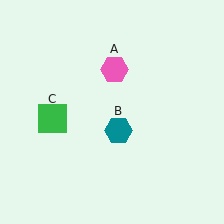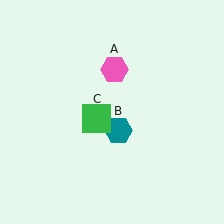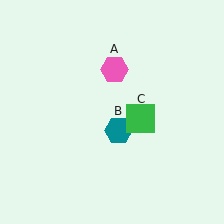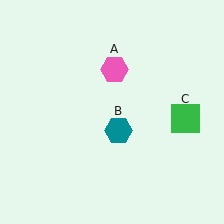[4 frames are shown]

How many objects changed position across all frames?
1 object changed position: green square (object C).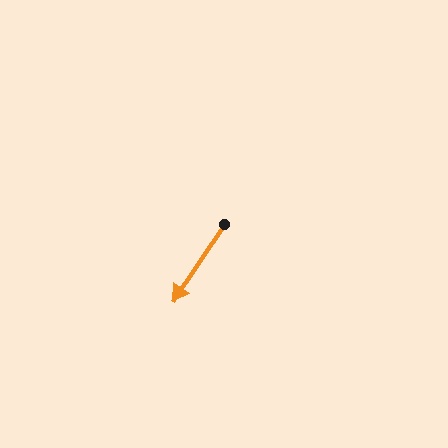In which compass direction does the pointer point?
Southwest.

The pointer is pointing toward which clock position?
Roughly 7 o'clock.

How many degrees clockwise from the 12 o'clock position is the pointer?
Approximately 214 degrees.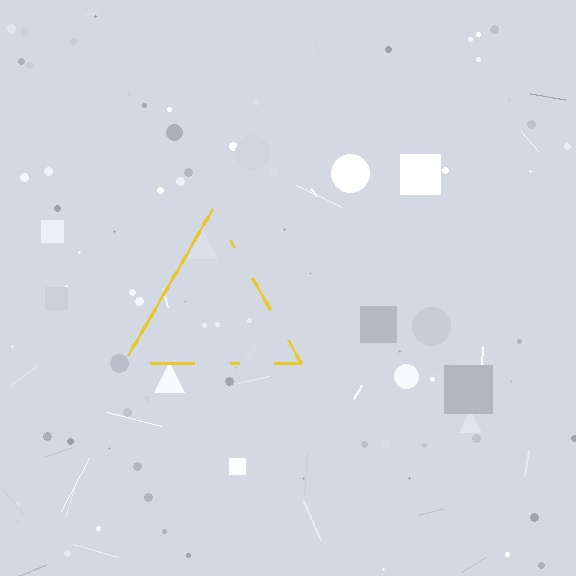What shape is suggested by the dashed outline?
The dashed outline suggests a triangle.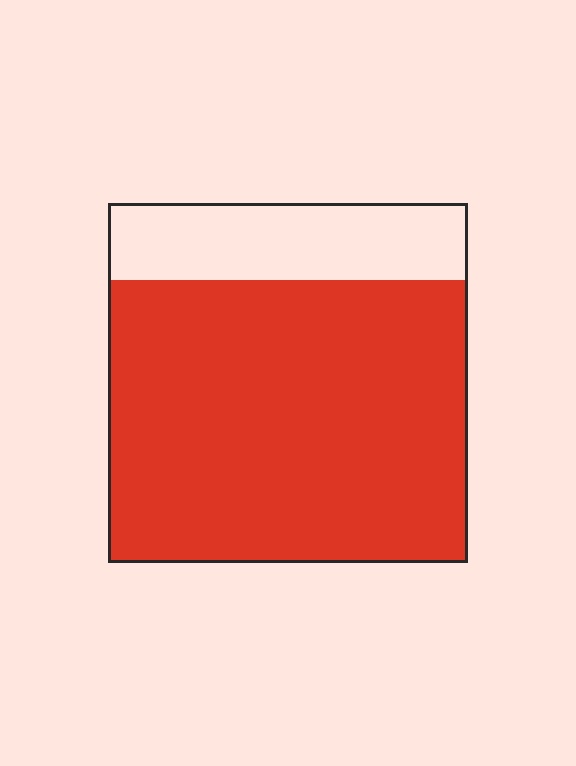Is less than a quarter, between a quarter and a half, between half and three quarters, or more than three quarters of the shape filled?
More than three quarters.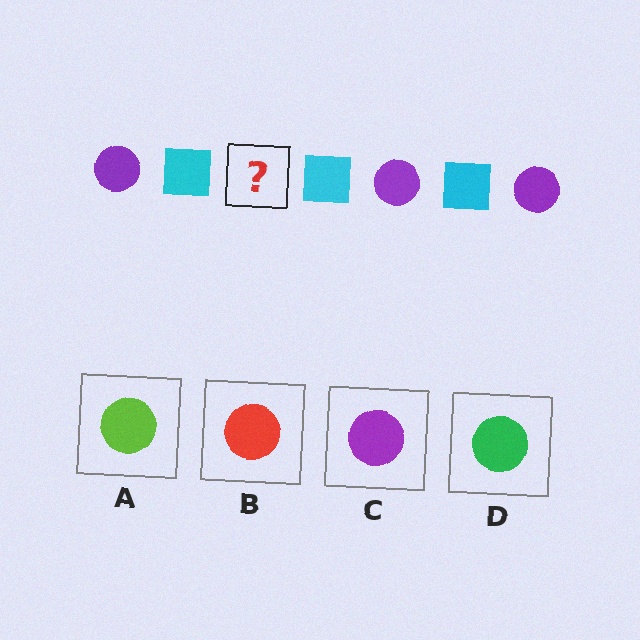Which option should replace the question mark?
Option C.